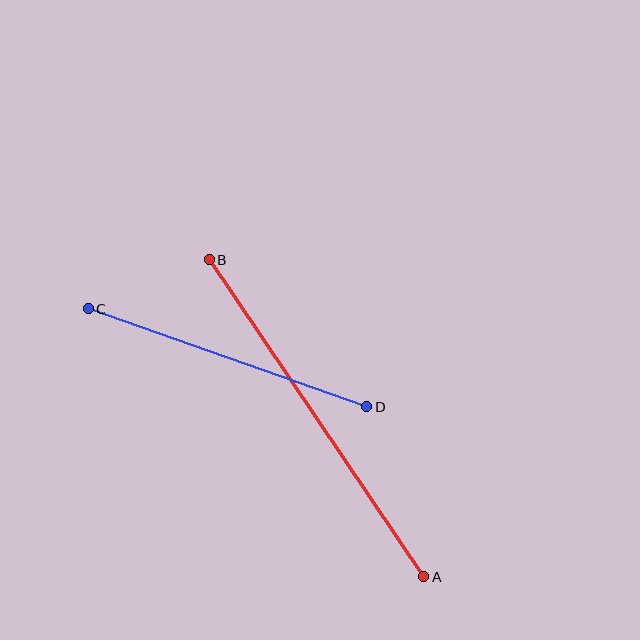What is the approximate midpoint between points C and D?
The midpoint is at approximately (227, 358) pixels.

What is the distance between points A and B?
The distance is approximately 383 pixels.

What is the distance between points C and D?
The distance is approximately 295 pixels.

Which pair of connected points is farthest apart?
Points A and B are farthest apart.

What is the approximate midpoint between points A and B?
The midpoint is at approximately (317, 418) pixels.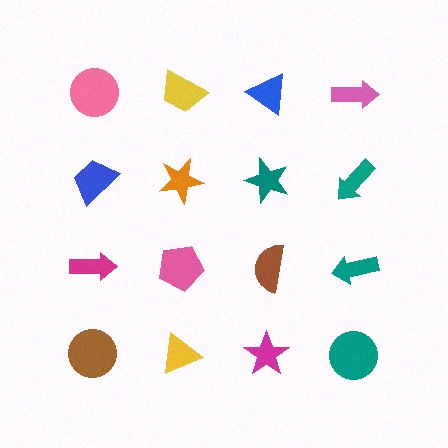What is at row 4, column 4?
A teal circle.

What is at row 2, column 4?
A teal arrow.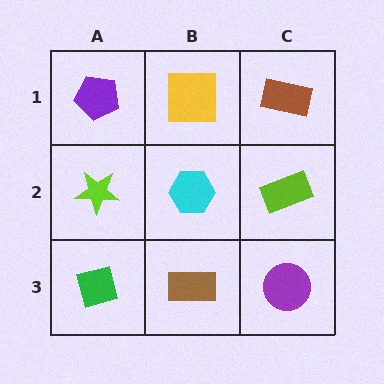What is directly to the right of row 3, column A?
A brown rectangle.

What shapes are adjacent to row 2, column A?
A purple pentagon (row 1, column A), a green square (row 3, column A), a cyan hexagon (row 2, column B).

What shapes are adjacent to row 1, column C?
A lime rectangle (row 2, column C), a yellow square (row 1, column B).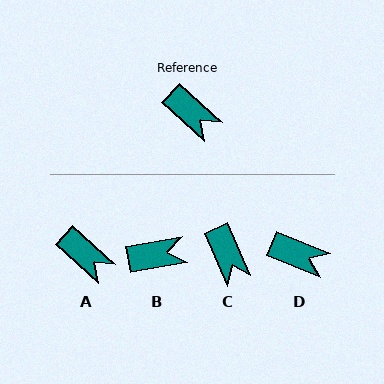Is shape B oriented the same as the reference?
No, it is off by about 52 degrees.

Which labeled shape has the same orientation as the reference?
A.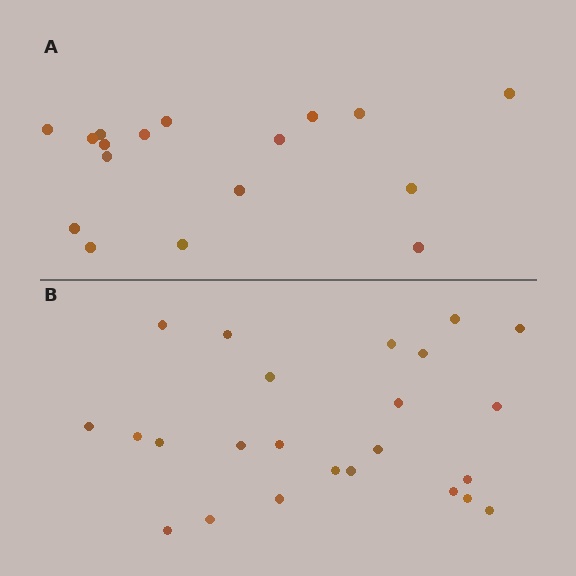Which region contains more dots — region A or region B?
Region B (the bottom region) has more dots.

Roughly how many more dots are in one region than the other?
Region B has roughly 8 or so more dots than region A.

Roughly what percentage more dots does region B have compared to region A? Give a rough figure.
About 40% more.